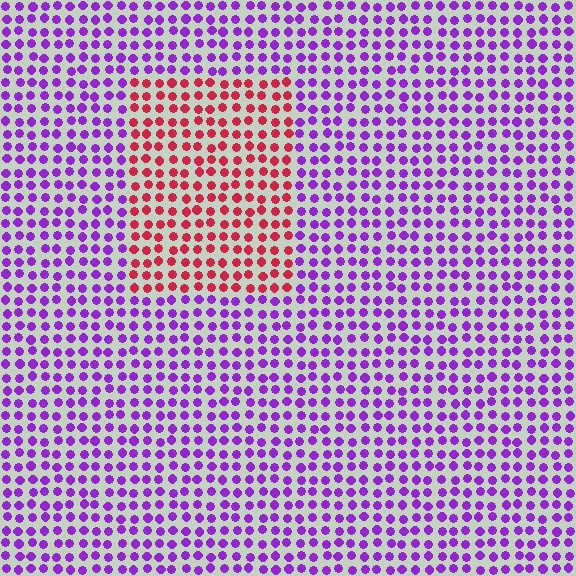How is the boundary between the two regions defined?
The boundary is defined purely by a slight shift in hue (about 69 degrees). Spacing, size, and orientation are identical on both sides.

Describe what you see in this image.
The image is filled with small purple elements in a uniform arrangement. A rectangle-shaped region is visible where the elements are tinted to a slightly different hue, forming a subtle color boundary.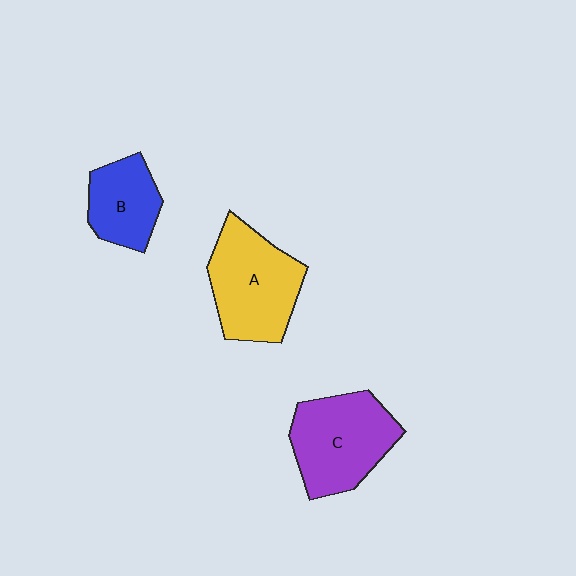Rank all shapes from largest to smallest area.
From largest to smallest: A (yellow), C (purple), B (blue).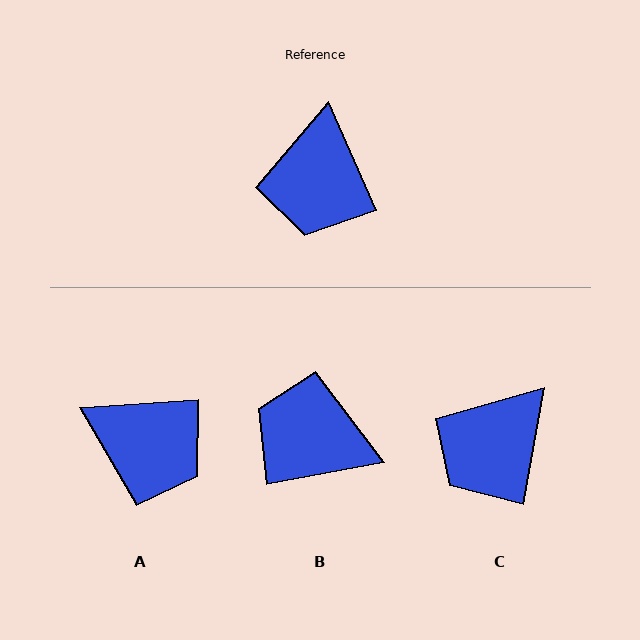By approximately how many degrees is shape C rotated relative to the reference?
Approximately 34 degrees clockwise.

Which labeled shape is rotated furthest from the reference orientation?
B, about 103 degrees away.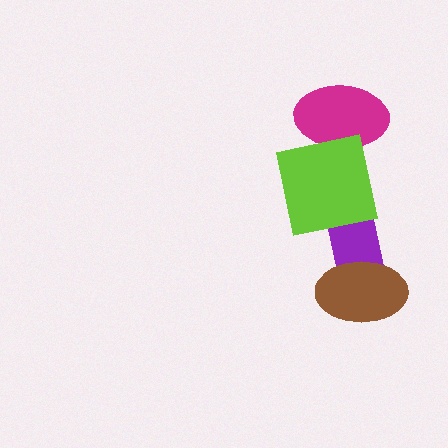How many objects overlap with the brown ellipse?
1 object overlaps with the brown ellipse.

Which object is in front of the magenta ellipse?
The lime square is in front of the magenta ellipse.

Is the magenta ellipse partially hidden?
Yes, it is partially covered by another shape.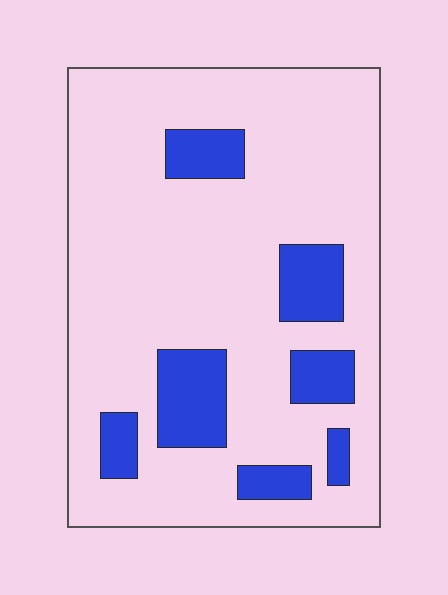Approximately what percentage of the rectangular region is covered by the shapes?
Approximately 20%.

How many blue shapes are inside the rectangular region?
7.